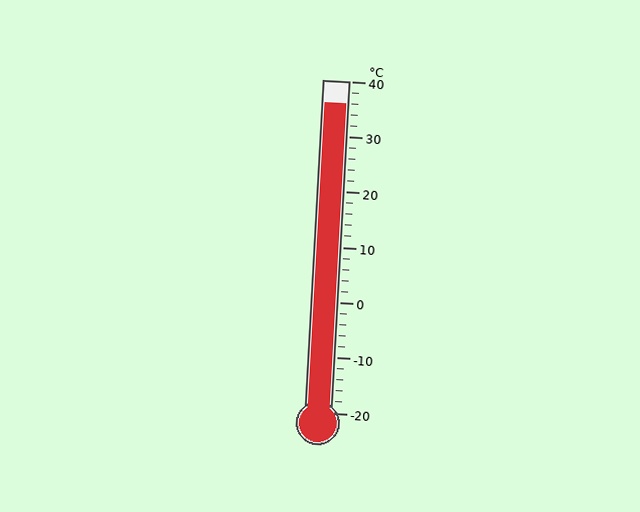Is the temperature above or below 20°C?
The temperature is above 20°C.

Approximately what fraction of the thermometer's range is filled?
The thermometer is filled to approximately 95% of its range.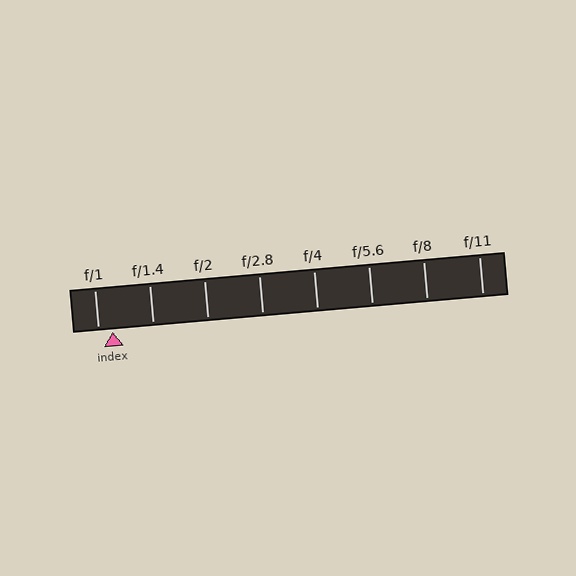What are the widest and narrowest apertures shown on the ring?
The widest aperture shown is f/1 and the narrowest is f/11.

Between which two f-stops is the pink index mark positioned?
The index mark is between f/1 and f/1.4.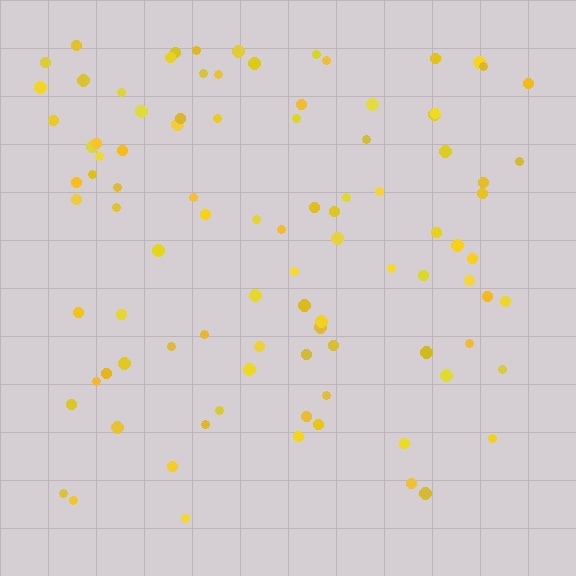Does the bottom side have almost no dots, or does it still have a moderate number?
Still a moderate number, just noticeably fewer than the top.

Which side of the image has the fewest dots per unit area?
The bottom.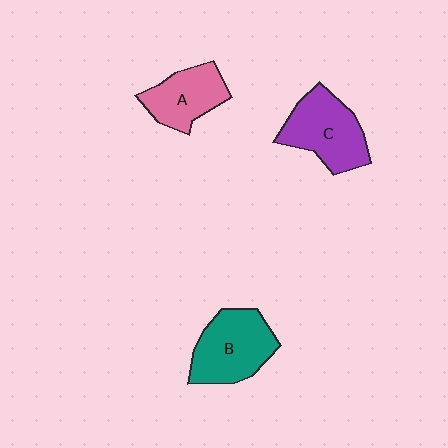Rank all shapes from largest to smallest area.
From largest to smallest: B (teal), C (purple), A (pink).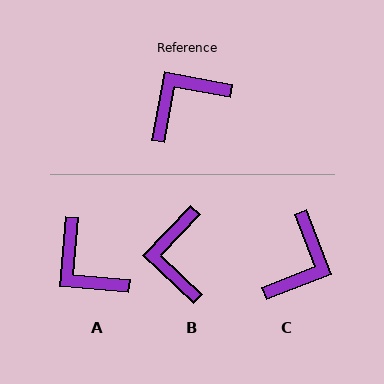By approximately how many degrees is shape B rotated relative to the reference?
Approximately 57 degrees counter-clockwise.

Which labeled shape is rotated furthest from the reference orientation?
C, about 148 degrees away.